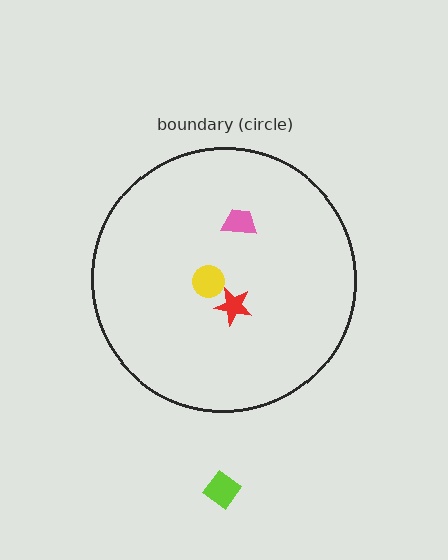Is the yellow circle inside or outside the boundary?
Inside.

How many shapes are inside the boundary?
3 inside, 1 outside.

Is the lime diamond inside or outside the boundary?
Outside.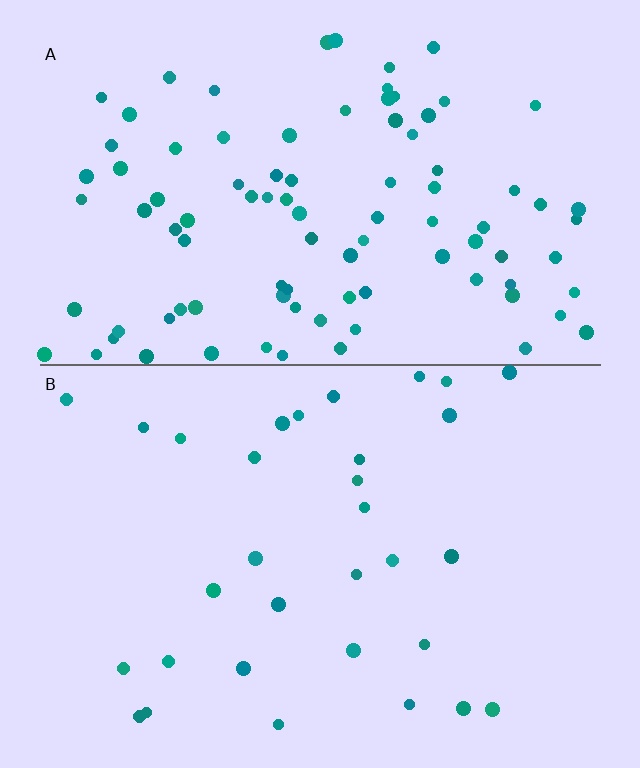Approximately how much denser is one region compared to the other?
Approximately 2.9× — region A over region B.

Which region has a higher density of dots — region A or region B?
A (the top).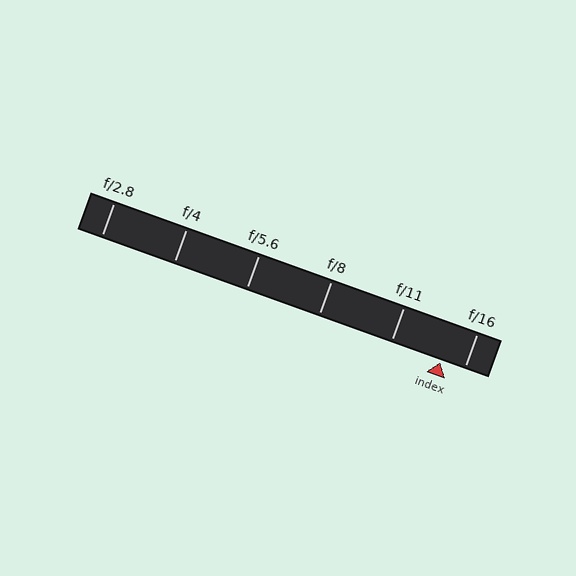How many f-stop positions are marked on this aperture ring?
There are 6 f-stop positions marked.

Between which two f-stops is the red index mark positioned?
The index mark is between f/11 and f/16.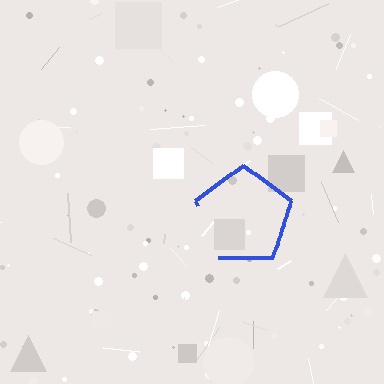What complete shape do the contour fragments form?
The contour fragments form a pentagon.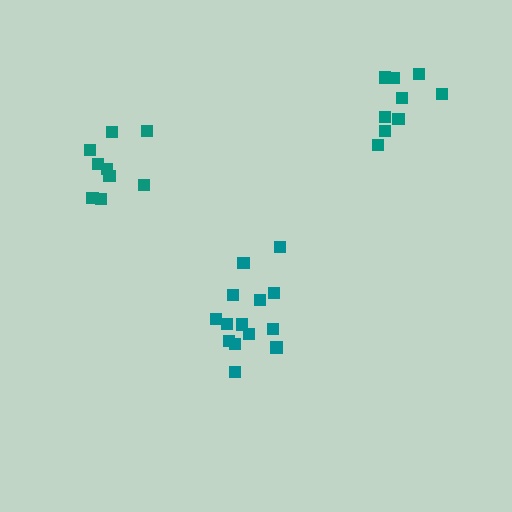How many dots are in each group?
Group 1: 9 dots, Group 2: 14 dots, Group 3: 10 dots (33 total).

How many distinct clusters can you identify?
There are 3 distinct clusters.